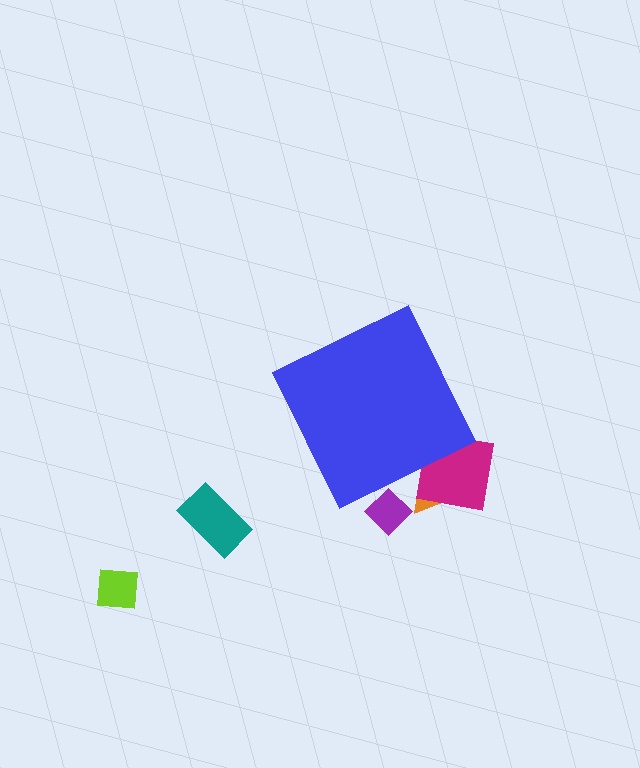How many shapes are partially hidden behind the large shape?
3 shapes are partially hidden.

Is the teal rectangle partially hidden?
No, the teal rectangle is fully visible.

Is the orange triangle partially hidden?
Yes, the orange triangle is partially hidden behind the blue diamond.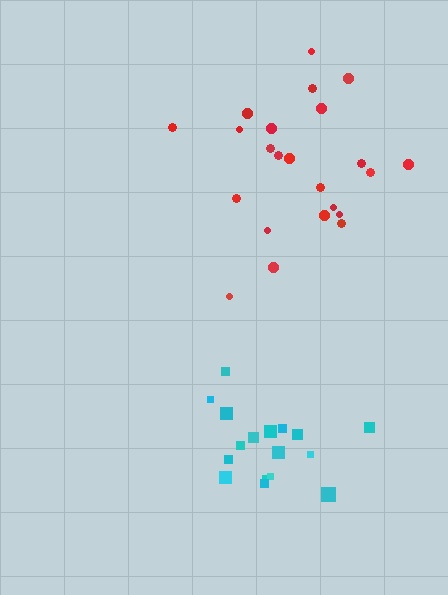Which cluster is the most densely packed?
Cyan.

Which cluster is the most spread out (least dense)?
Red.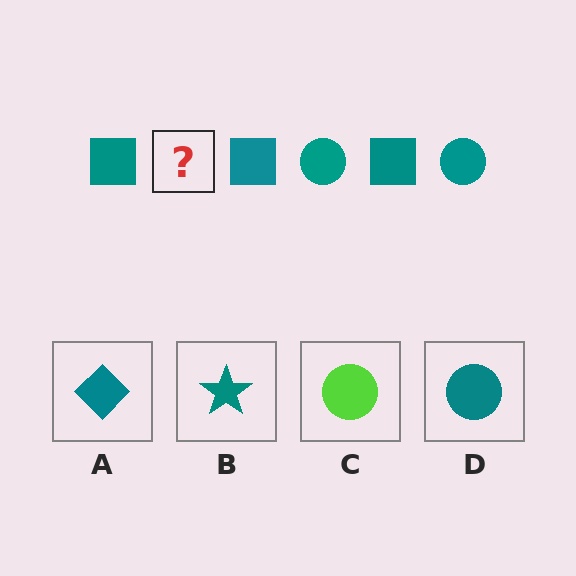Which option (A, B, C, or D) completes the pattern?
D.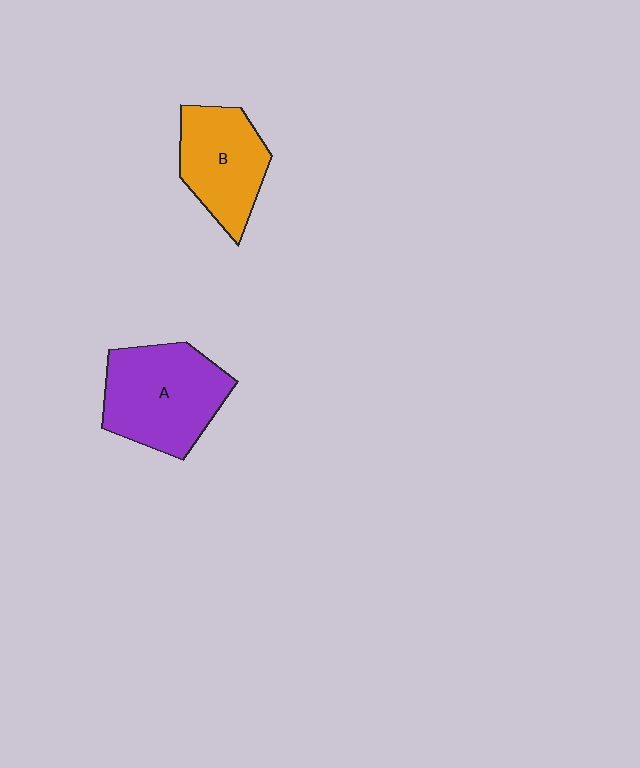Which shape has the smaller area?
Shape B (orange).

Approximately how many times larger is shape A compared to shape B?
Approximately 1.3 times.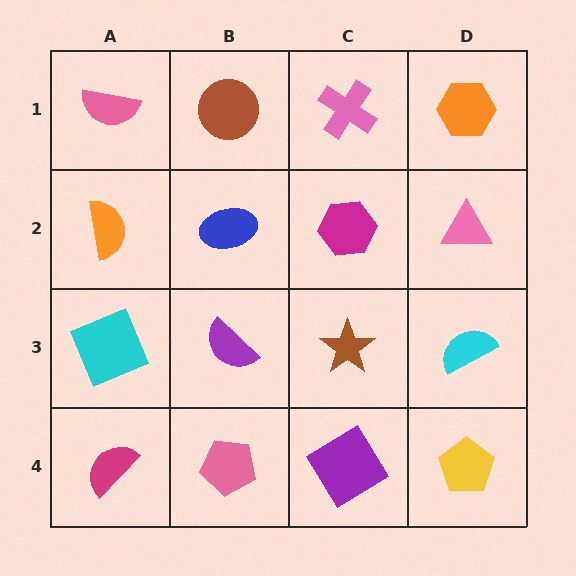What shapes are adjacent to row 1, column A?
An orange semicircle (row 2, column A), a brown circle (row 1, column B).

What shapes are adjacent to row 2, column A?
A pink semicircle (row 1, column A), a cyan square (row 3, column A), a blue ellipse (row 2, column B).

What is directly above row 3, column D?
A pink triangle.